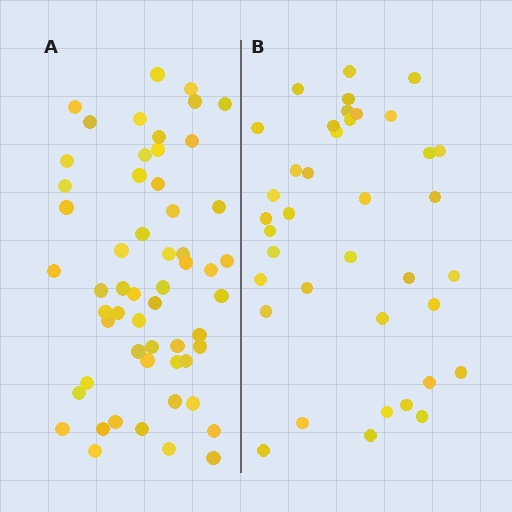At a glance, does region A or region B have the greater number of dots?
Region A (the left region) has more dots.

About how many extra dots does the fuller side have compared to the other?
Region A has approximately 20 more dots than region B.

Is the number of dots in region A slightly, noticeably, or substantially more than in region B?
Region A has substantially more. The ratio is roughly 1.5 to 1.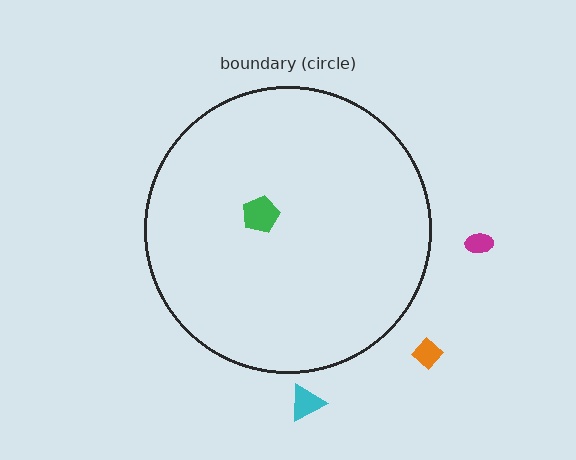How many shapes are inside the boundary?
1 inside, 3 outside.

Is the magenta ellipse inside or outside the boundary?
Outside.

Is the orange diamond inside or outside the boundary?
Outside.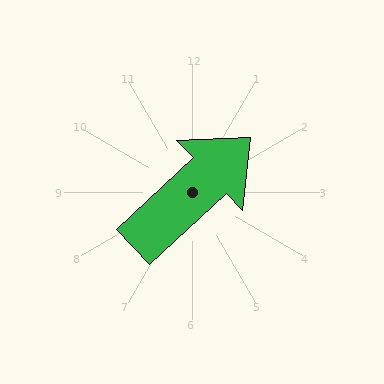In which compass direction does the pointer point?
Northeast.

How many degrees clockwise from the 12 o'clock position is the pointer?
Approximately 47 degrees.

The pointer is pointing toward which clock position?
Roughly 2 o'clock.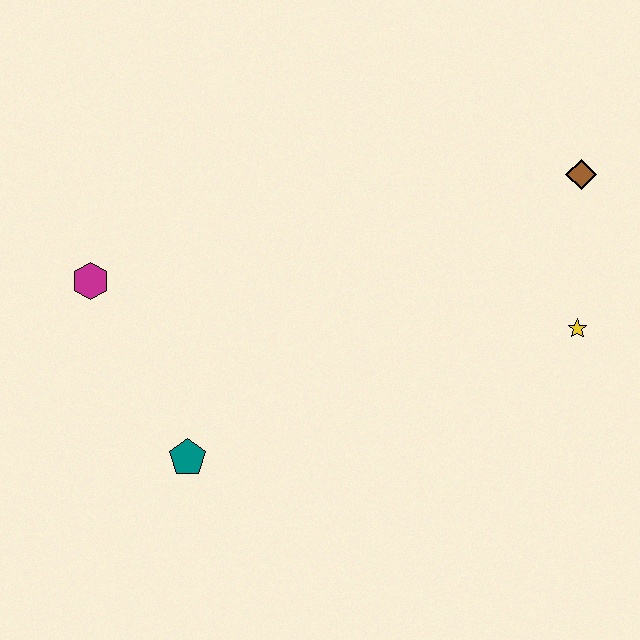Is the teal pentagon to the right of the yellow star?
No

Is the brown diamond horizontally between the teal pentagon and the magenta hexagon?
No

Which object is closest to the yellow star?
The brown diamond is closest to the yellow star.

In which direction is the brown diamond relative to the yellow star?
The brown diamond is above the yellow star.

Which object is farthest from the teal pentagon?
The brown diamond is farthest from the teal pentagon.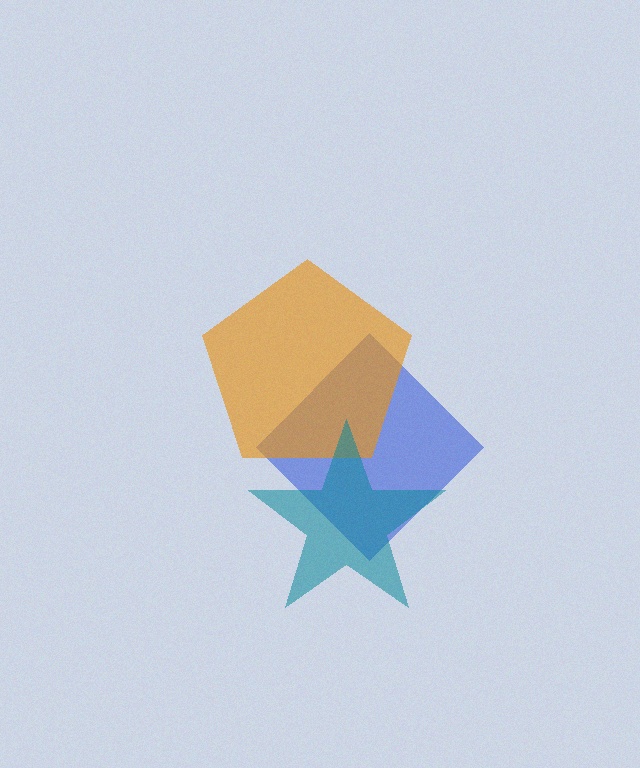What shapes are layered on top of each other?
The layered shapes are: a blue diamond, an orange pentagon, a teal star.